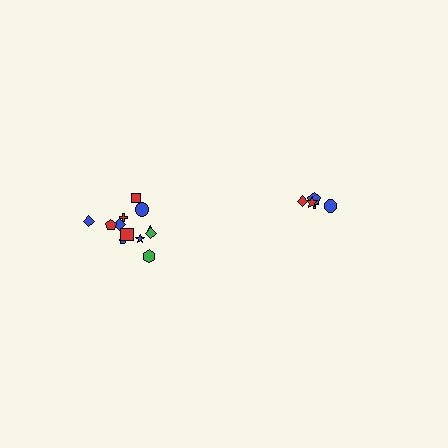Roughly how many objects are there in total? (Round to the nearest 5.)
Roughly 15 objects in total.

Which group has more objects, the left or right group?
The left group.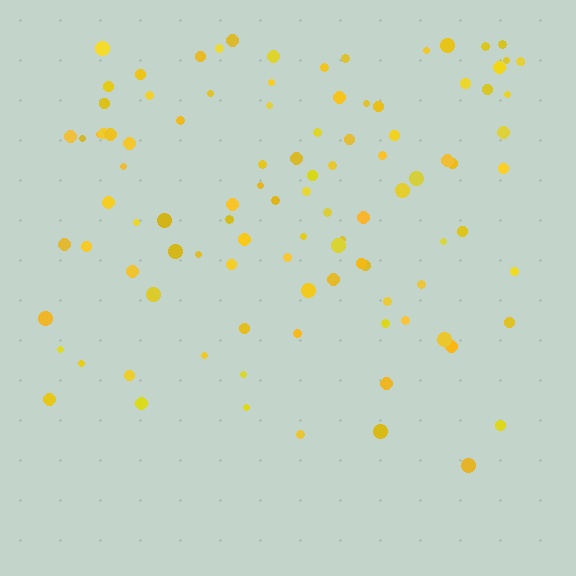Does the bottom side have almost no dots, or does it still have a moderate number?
Still a moderate number, just noticeably fewer than the top.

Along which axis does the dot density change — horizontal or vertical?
Vertical.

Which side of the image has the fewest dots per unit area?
The bottom.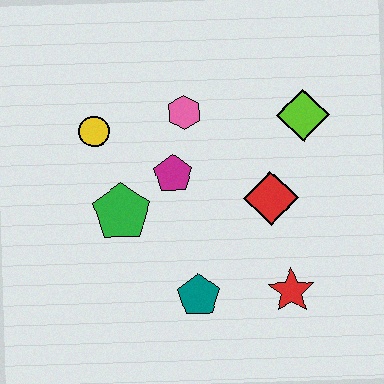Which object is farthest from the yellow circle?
The red star is farthest from the yellow circle.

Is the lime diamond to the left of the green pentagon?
No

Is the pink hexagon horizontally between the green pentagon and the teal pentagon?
Yes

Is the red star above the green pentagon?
No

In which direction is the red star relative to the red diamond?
The red star is below the red diamond.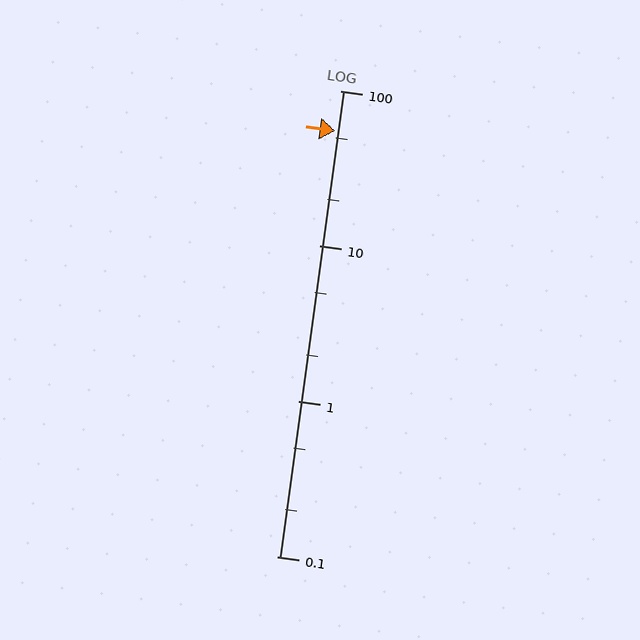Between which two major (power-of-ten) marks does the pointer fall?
The pointer is between 10 and 100.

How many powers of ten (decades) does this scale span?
The scale spans 3 decades, from 0.1 to 100.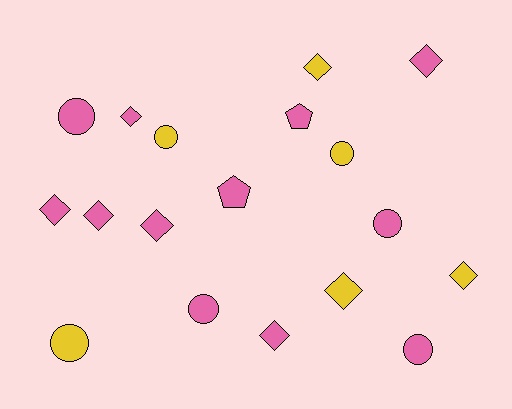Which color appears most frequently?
Pink, with 12 objects.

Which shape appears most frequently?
Diamond, with 9 objects.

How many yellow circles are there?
There are 3 yellow circles.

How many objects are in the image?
There are 18 objects.